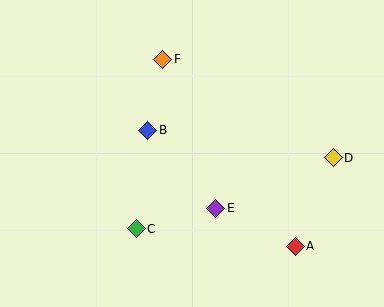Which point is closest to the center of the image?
Point B at (148, 130) is closest to the center.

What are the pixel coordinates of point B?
Point B is at (148, 130).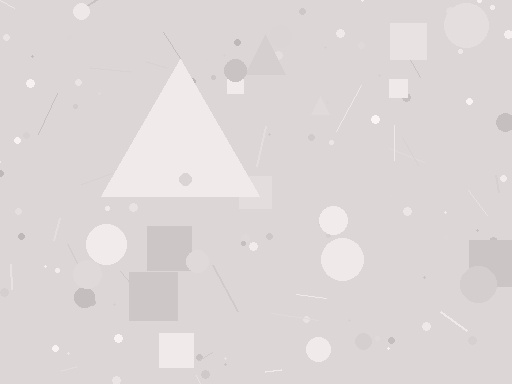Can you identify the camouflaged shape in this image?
The camouflaged shape is a triangle.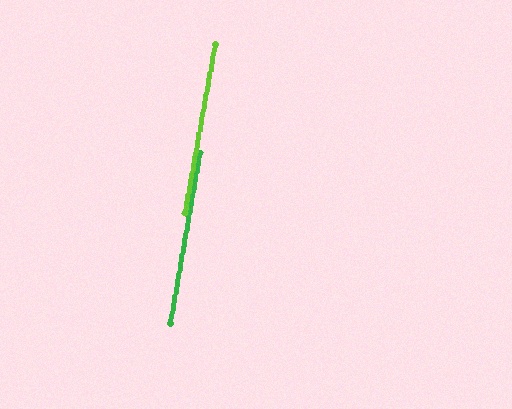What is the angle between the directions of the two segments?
Approximately 0 degrees.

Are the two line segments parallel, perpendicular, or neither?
Parallel — their directions differ by only 0.4°.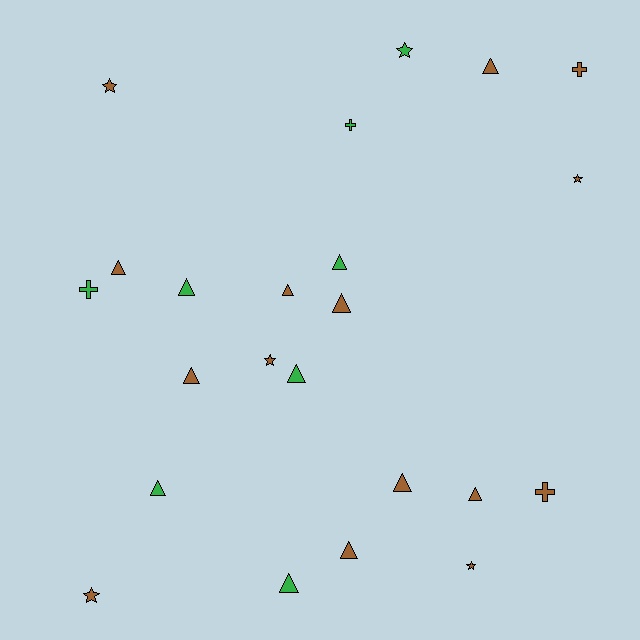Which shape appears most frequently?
Triangle, with 13 objects.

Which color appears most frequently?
Brown, with 15 objects.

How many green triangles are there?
There are 5 green triangles.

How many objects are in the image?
There are 23 objects.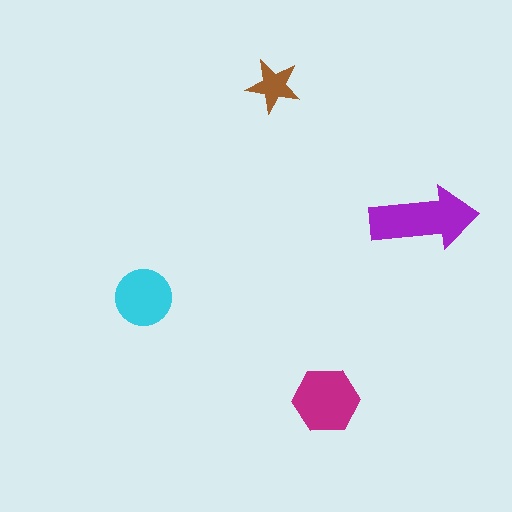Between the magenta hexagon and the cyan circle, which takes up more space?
The magenta hexagon.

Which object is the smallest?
The brown star.